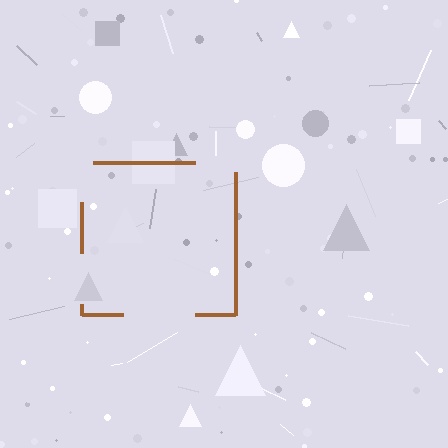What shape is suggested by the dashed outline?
The dashed outline suggests a square.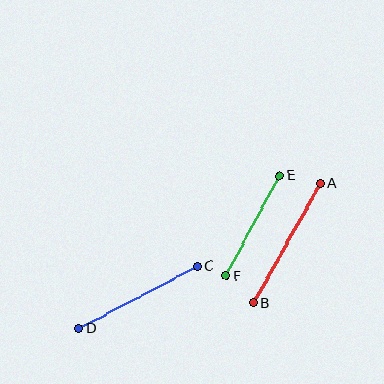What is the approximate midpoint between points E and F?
The midpoint is at approximately (253, 226) pixels.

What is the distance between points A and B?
The distance is approximately 137 pixels.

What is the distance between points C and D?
The distance is approximately 134 pixels.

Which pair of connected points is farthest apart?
Points A and B are farthest apart.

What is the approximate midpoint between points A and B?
The midpoint is at approximately (287, 244) pixels.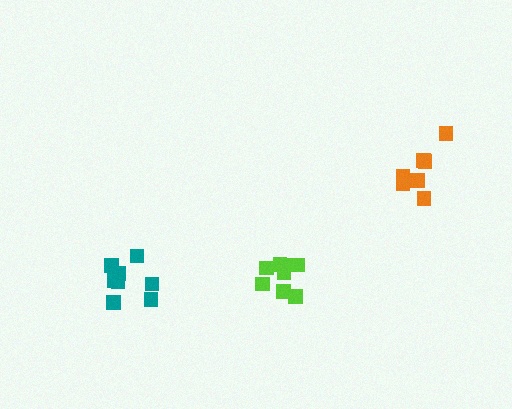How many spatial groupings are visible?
There are 3 spatial groupings.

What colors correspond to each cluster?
The clusters are colored: orange, teal, lime.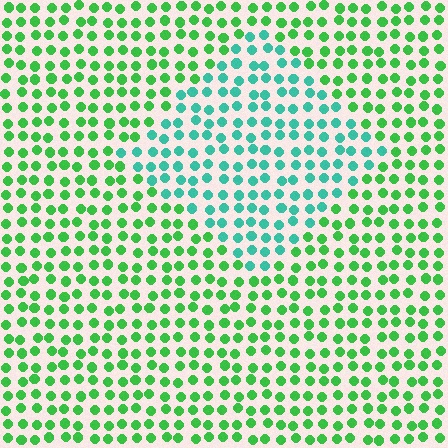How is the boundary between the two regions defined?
The boundary is defined purely by a slight shift in hue (about 42 degrees). Spacing, size, and orientation are identical on both sides.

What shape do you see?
I see a diamond.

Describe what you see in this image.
The image is filled with small green elements in a uniform arrangement. A diamond-shaped region is visible where the elements are tinted to a slightly different hue, forming a subtle color boundary.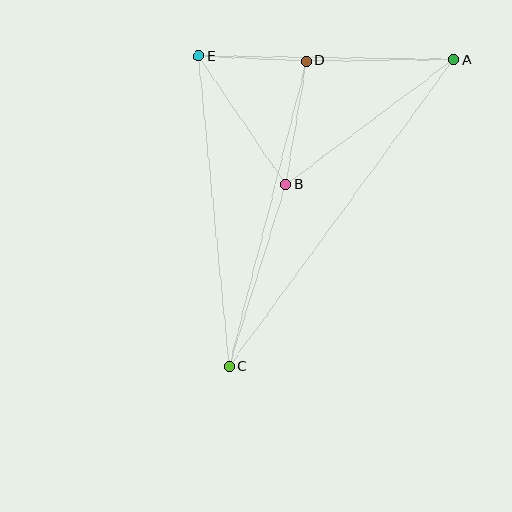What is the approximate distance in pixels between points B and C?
The distance between B and C is approximately 190 pixels.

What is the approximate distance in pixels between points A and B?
The distance between A and B is approximately 209 pixels.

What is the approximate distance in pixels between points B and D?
The distance between B and D is approximately 125 pixels.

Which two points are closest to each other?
Points D and E are closest to each other.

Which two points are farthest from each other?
Points A and C are farthest from each other.